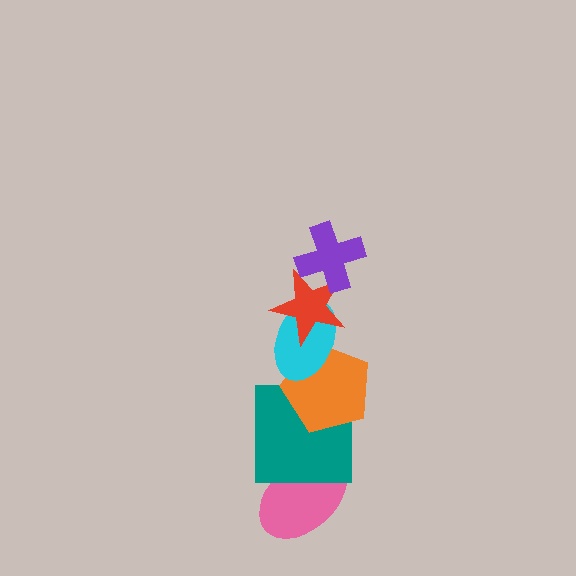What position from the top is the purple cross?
The purple cross is 1st from the top.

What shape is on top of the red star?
The purple cross is on top of the red star.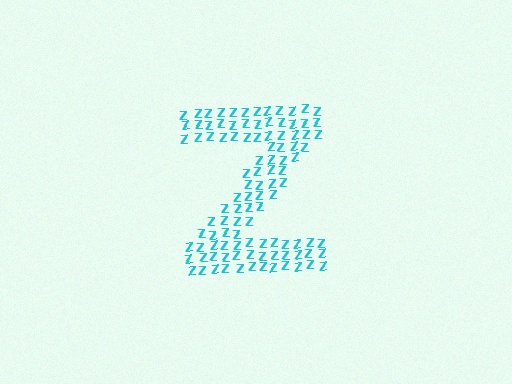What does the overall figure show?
The overall figure shows the letter Z.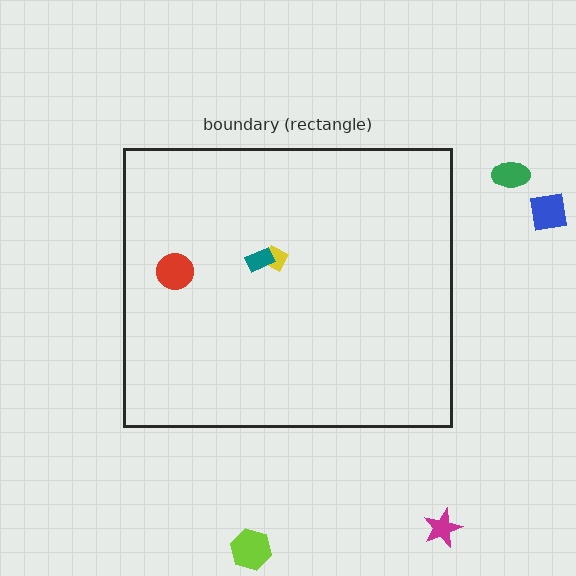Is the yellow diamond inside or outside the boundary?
Inside.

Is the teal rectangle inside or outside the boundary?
Inside.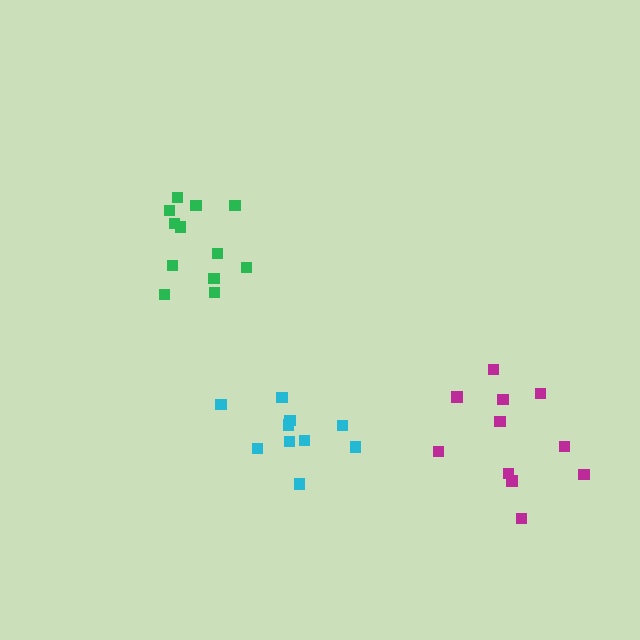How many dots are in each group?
Group 1: 12 dots, Group 2: 10 dots, Group 3: 11 dots (33 total).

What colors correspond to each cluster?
The clusters are colored: green, cyan, magenta.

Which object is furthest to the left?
The green cluster is leftmost.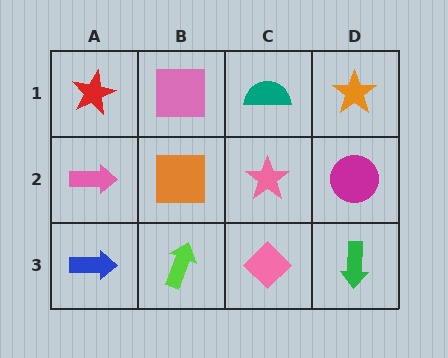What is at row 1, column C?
A teal semicircle.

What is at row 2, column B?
An orange square.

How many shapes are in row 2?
4 shapes.